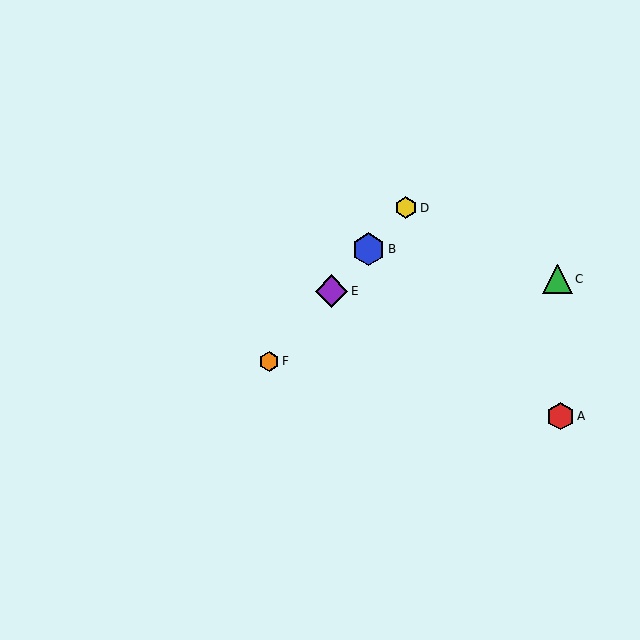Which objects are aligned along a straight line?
Objects B, D, E, F are aligned along a straight line.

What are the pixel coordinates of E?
Object E is at (332, 291).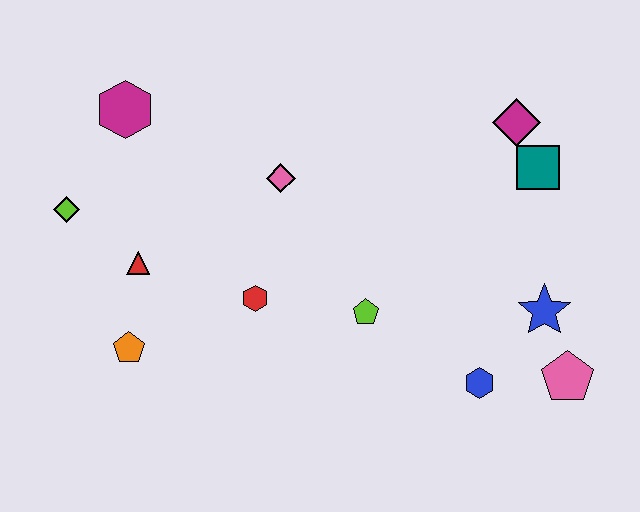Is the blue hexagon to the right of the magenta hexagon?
Yes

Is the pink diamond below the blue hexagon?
No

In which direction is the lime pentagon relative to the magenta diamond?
The lime pentagon is below the magenta diamond.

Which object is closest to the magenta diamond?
The teal square is closest to the magenta diamond.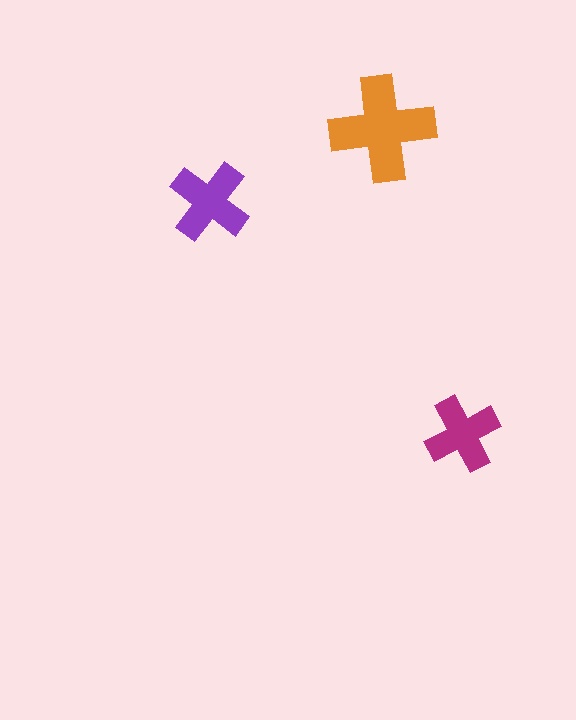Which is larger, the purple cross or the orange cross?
The orange one.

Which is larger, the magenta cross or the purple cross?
The purple one.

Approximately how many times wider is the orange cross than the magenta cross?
About 1.5 times wider.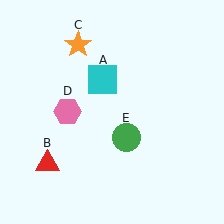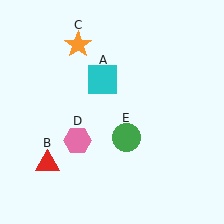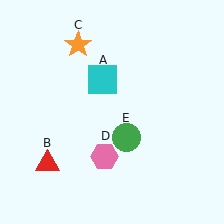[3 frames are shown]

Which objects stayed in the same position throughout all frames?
Cyan square (object A) and red triangle (object B) and orange star (object C) and green circle (object E) remained stationary.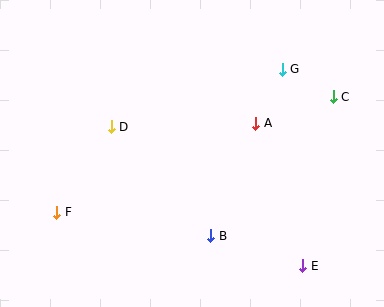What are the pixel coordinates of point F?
Point F is at (57, 212).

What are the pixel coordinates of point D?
Point D is at (111, 127).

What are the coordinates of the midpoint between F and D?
The midpoint between F and D is at (84, 170).